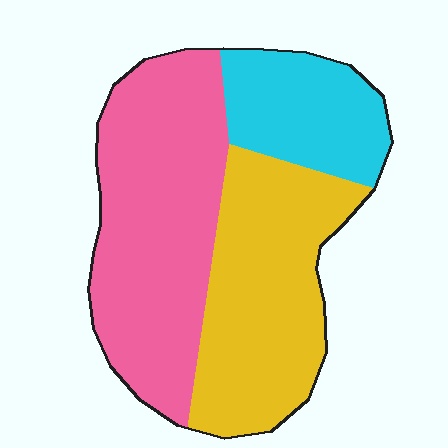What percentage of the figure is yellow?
Yellow covers roughly 35% of the figure.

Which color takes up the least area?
Cyan, at roughly 20%.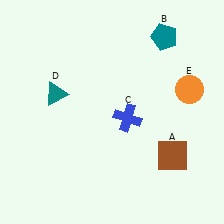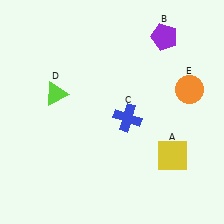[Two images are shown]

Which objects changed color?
A changed from brown to yellow. B changed from teal to purple. D changed from teal to lime.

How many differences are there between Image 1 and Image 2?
There are 3 differences between the two images.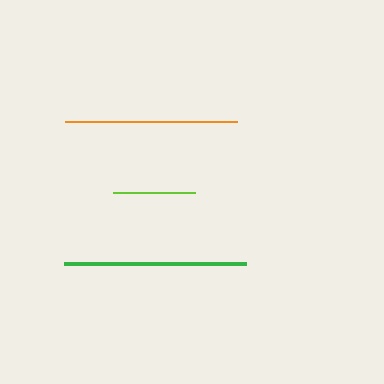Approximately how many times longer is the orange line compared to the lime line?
The orange line is approximately 2.1 times the length of the lime line.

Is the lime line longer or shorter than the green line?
The green line is longer than the lime line.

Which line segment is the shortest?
The lime line is the shortest at approximately 82 pixels.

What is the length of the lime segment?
The lime segment is approximately 82 pixels long.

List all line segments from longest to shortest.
From longest to shortest: green, orange, lime.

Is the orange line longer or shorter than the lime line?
The orange line is longer than the lime line.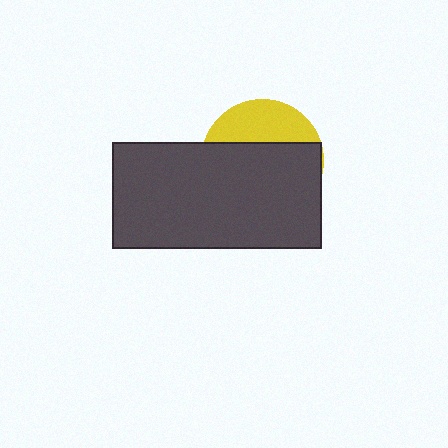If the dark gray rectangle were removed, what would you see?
You would see the complete yellow circle.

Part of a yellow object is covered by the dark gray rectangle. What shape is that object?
It is a circle.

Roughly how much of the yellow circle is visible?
A small part of it is visible (roughly 31%).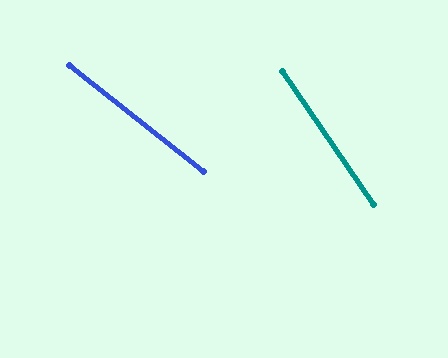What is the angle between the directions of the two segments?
Approximately 17 degrees.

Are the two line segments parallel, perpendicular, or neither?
Neither parallel nor perpendicular — they differ by about 17°.